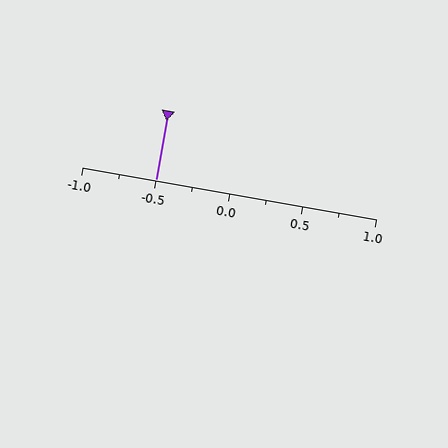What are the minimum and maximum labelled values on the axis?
The axis runs from -1.0 to 1.0.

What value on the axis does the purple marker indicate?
The marker indicates approximately -0.5.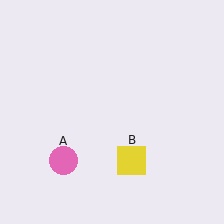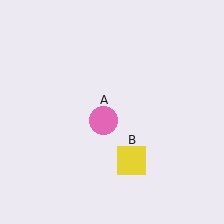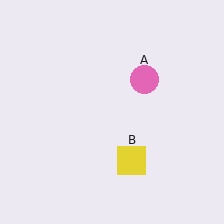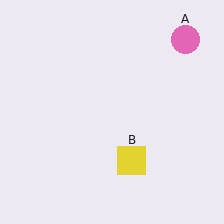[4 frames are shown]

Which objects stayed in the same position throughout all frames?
Yellow square (object B) remained stationary.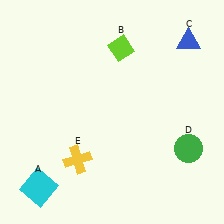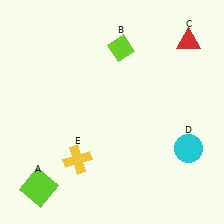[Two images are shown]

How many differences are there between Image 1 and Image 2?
There are 3 differences between the two images.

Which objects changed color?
A changed from cyan to lime. C changed from blue to red. D changed from green to cyan.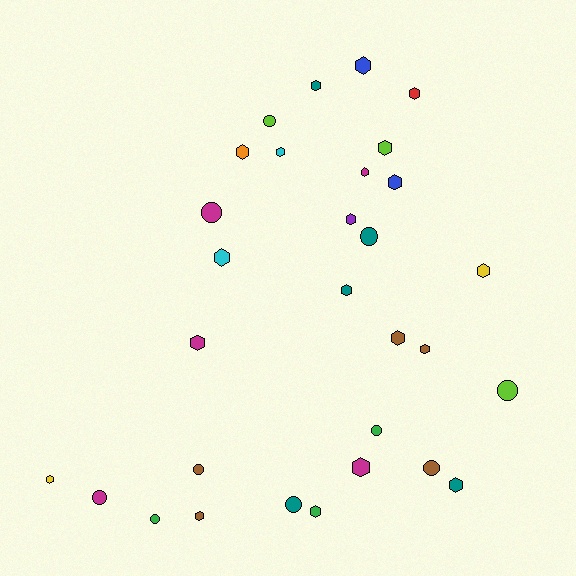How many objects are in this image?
There are 30 objects.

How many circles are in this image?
There are 10 circles.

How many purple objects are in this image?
There is 1 purple object.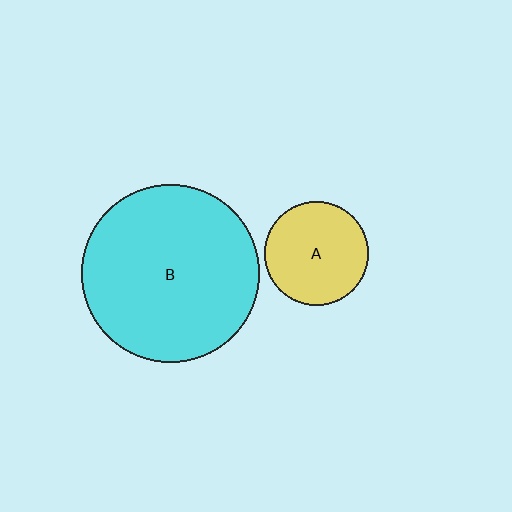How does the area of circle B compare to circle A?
Approximately 2.9 times.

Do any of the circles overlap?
No, none of the circles overlap.